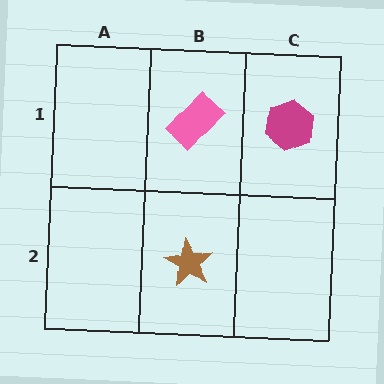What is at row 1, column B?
A pink rectangle.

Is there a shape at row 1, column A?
No, that cell is empty.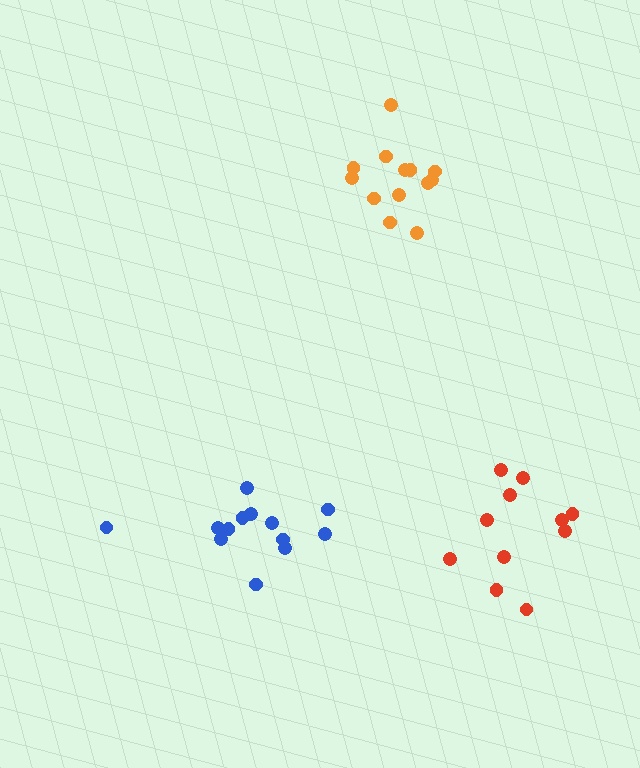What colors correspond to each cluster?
The clusters are colored: blue, orange, red.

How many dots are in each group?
Group 1: 13 dots, Group 2: 13 dots, Group 3: 11 dots (37 total).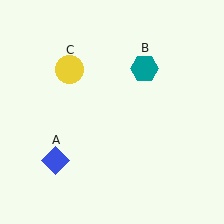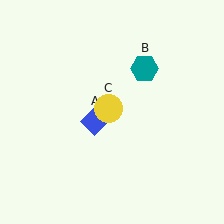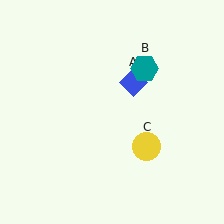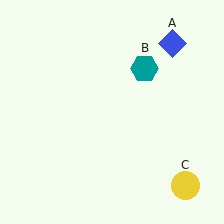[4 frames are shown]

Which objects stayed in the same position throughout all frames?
Teal hexagon (object B) remained stationary.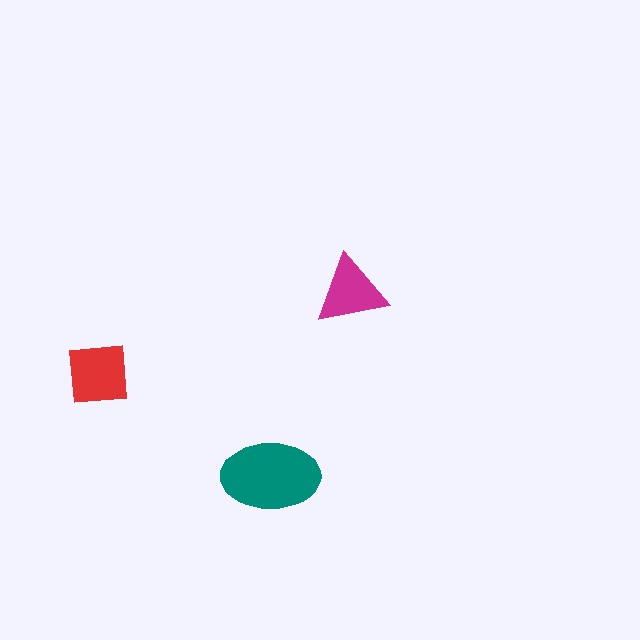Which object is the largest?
The teal ellipse.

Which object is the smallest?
The magenta triangle.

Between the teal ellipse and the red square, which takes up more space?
The teal ellipse.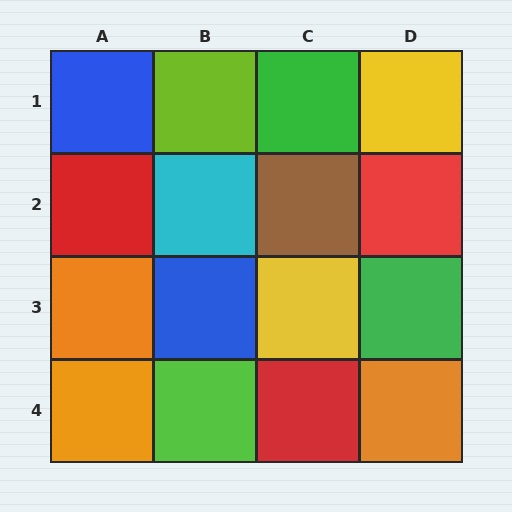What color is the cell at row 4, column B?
Lime.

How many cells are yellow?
2 cells are yellow.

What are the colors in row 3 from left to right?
Orange, blue, yellow, green.